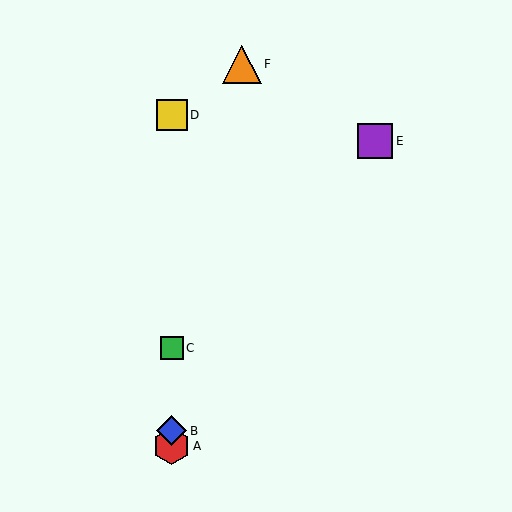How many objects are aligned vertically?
4 objects (A, B, C, D) are aligned vertically.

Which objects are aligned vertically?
Objects A, B, C, D are aligned vertically.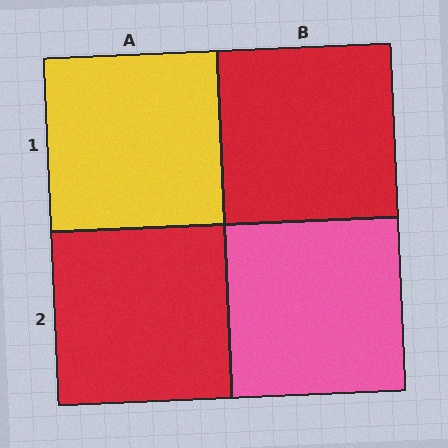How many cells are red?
2 cells are red.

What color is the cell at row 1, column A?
Yellow.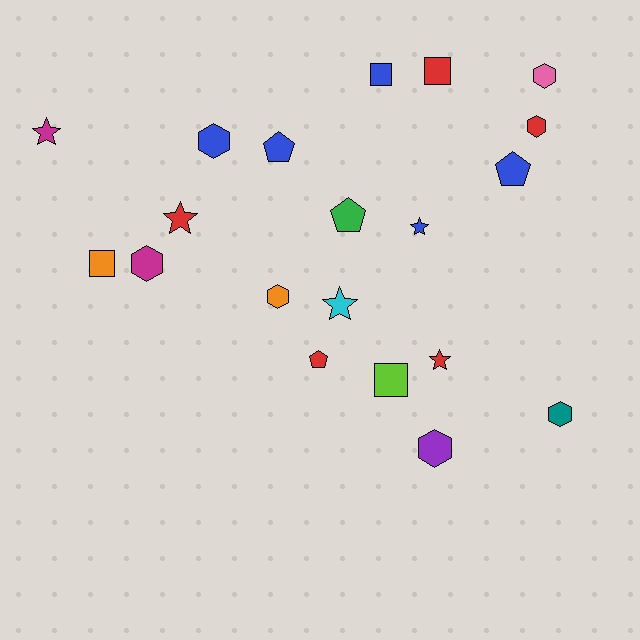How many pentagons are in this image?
There are 4 pentagons.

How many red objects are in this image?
There are 5 red objects.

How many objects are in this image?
There are 20 objects.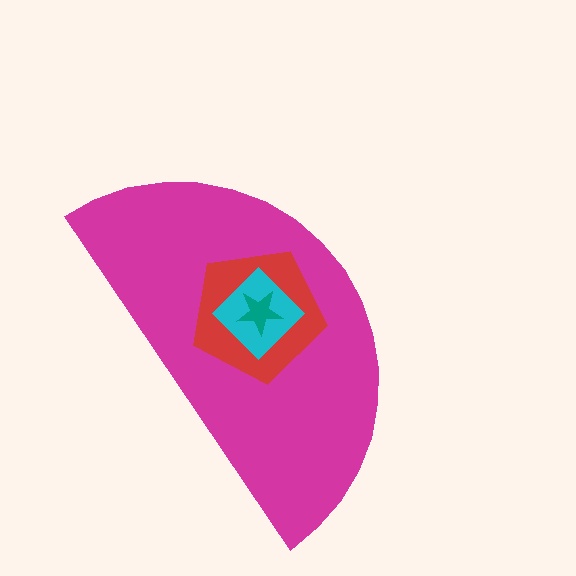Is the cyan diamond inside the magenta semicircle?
Yes.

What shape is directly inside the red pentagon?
The cyan diamond.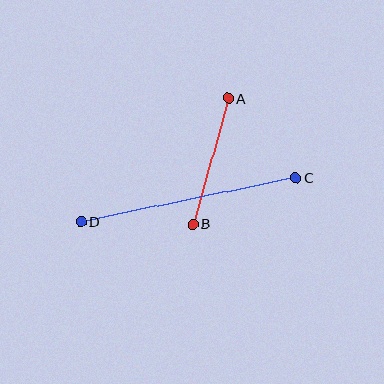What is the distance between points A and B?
The distance is approximately 131 pixels.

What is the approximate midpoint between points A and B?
The midpoint is at approximately (211, 161) pixels.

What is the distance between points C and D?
The distance is approximately 220 pixels.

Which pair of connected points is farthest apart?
Points C and D are farthest apart.